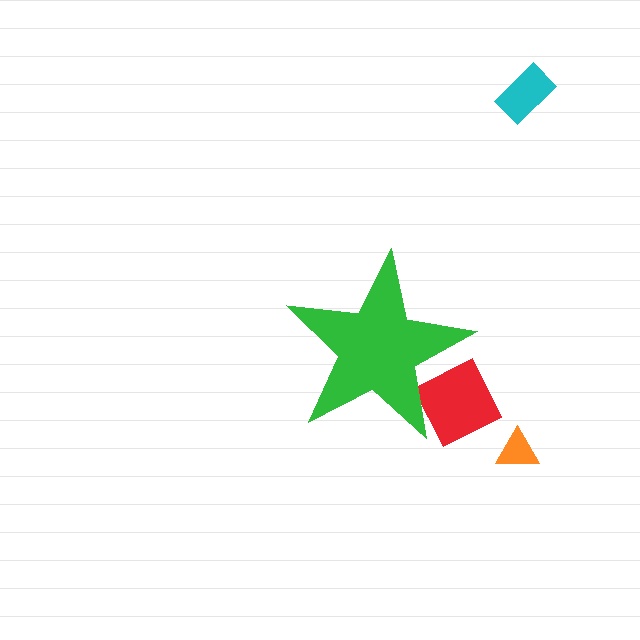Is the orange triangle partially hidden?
No, the orange triangle is fully visible.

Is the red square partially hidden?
Yes, the red square is partially hidden behind the green star.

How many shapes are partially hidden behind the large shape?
1 shape is partially hidden.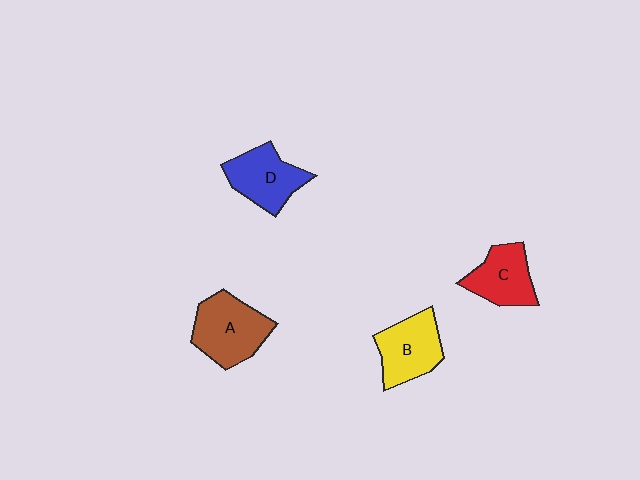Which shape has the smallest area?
Shape C (red).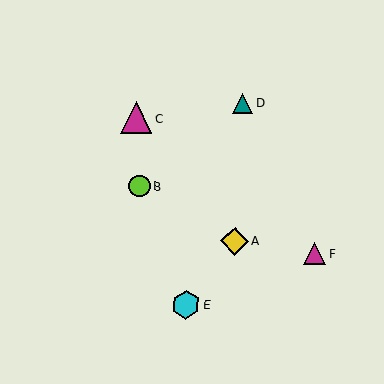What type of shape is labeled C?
Shape C is a magenta triangle.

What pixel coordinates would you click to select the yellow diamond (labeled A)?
Click at (235, 241) to select the yellow diamond A.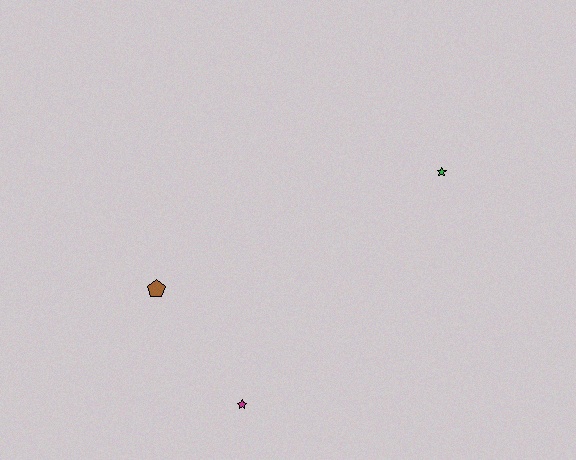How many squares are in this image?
There are no squares.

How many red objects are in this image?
There are no red objects.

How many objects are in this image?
There are 3 objects.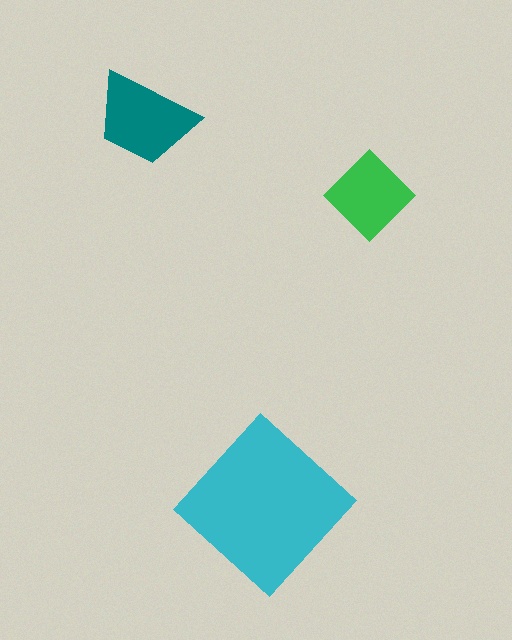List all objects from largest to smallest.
The cyan diamond, the teal trapezoid, the green diamond.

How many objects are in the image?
There are 3 objects in the image.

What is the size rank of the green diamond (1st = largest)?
3rd.